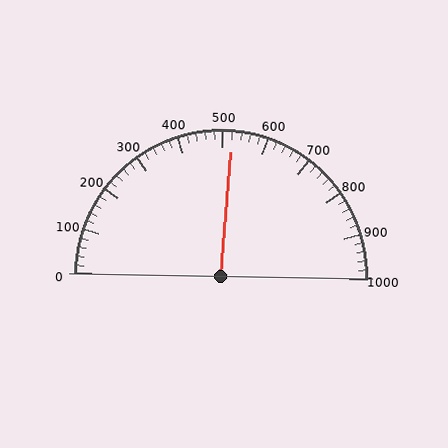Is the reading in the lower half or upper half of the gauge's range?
The reading is in the upper half of the range (0 to 1000).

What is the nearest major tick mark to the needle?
The nearest major tick mark is 500.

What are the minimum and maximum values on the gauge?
The gauge ranges from 0 to 1000.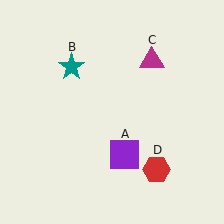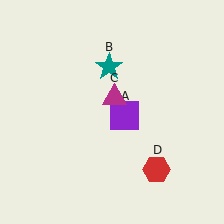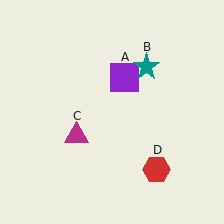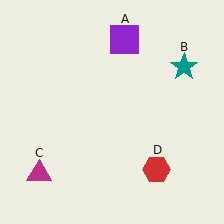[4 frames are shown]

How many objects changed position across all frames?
3 objects changed position: purple square (object A), teal star (object B), magenta triangle (object C).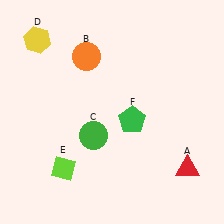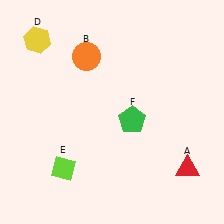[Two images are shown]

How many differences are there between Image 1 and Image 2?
There is 1 difference between the two images.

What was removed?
The green circle (C) was removed in Image 2.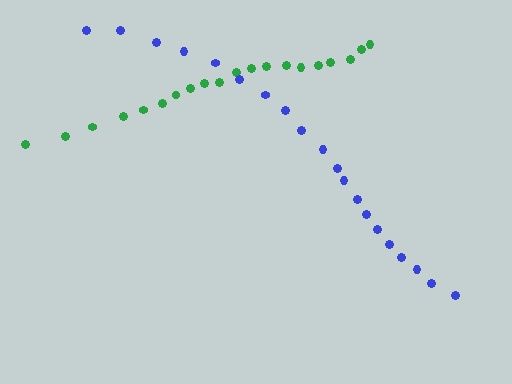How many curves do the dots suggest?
There are 2 distinct paths.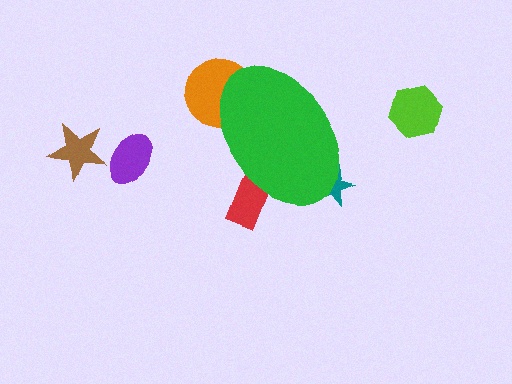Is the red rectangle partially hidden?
Yes, the red rectangle is partially hidden behind the green ellipse.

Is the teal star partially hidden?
Yes, the teal star is partially hidden behind the green ellipse.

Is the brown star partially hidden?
No, the brown star is fully visible.